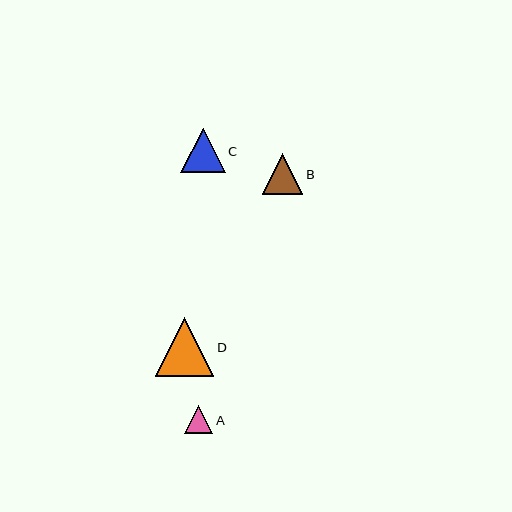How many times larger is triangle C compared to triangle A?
Triangle C is approximately 1.6 times the size of triangle A.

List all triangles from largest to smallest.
From largest to smallest: D, C, B, A.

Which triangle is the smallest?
Triangle A is the smallest with a size of approximately 28 pixels.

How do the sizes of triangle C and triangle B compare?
Triangle C and triangle B are approximately the same size.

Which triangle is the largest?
Triangle D is the largest with a size of approximately 59 pixels.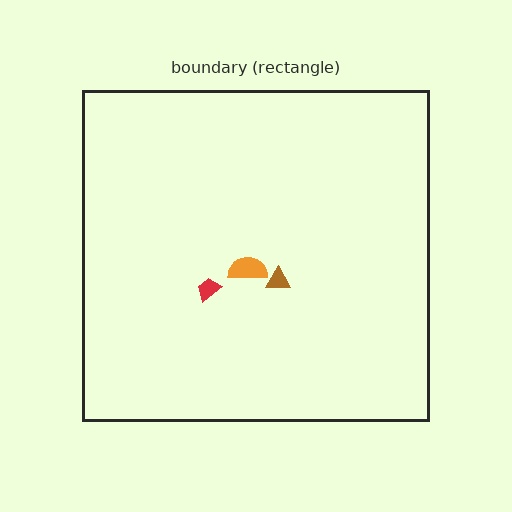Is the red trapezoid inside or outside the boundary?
Inside.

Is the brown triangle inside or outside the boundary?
Inside.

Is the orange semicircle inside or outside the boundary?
Inside.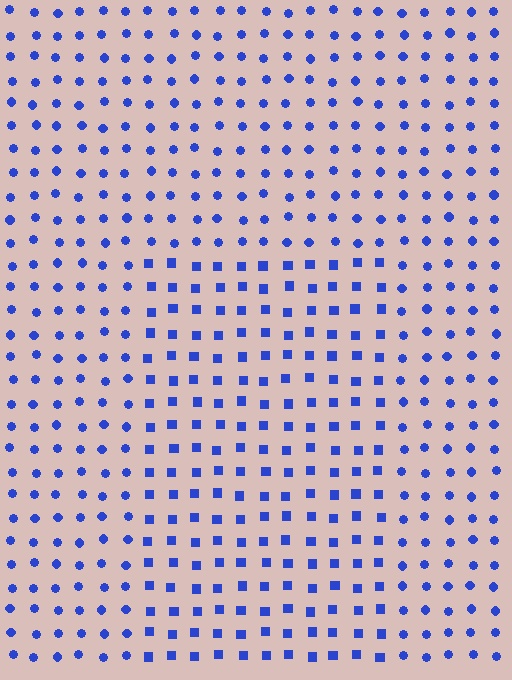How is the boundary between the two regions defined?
The boundary is defined by a change in element shape: squares inside vs. circles outside. All elements share the same color and spacing.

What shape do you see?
I see a rectangle.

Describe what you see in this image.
The image is filled with small blue elements arranged in a uniform grid. A rectangle-shaped region contains squares, while the surrounding area contains circles. The boundary is defined purely by the change in element shape.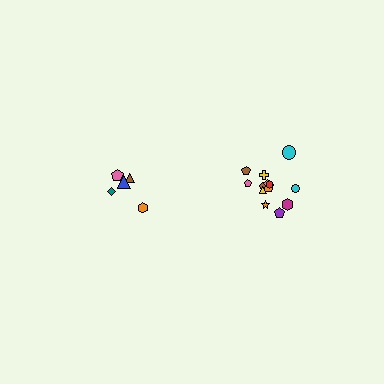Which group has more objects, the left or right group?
The right group.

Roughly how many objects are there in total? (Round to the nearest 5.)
Roughly 15 objects in total.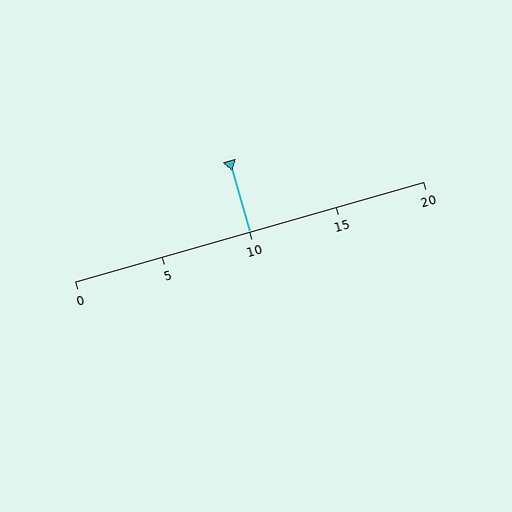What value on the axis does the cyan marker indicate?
The marker indicates approximately 10.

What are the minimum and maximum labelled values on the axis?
The axis runs from 0 to 20.